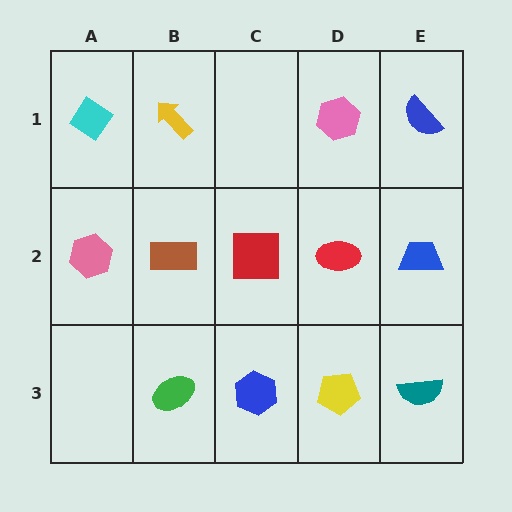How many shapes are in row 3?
4 shapes.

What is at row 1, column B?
A yellow arrow.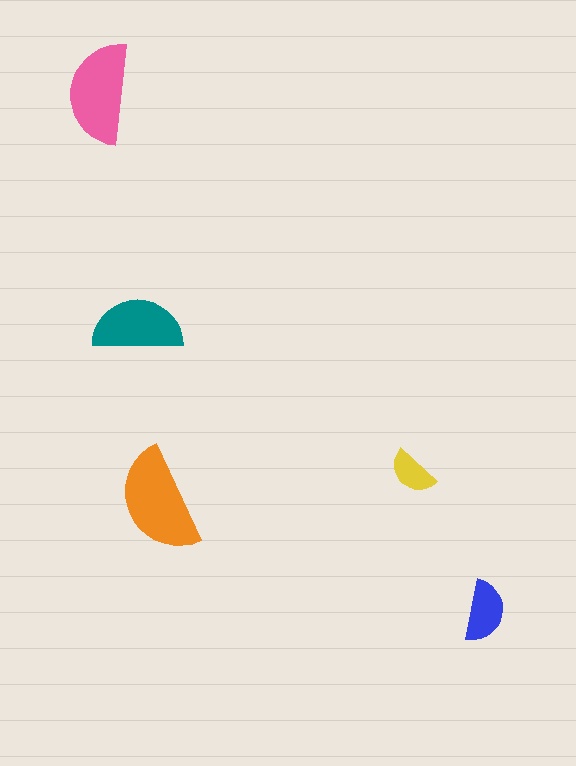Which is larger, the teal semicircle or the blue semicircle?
The teal one.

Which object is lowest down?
The blue semicircle is bottommost.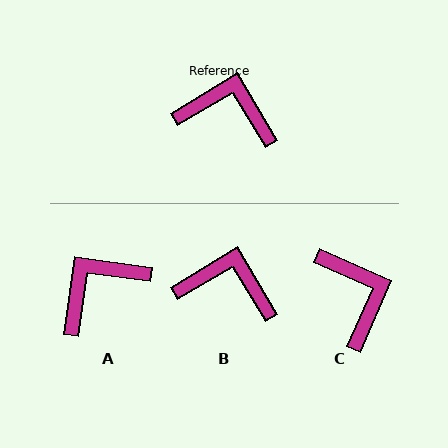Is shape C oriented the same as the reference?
No, it is off by about 54 degrees.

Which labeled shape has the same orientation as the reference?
B.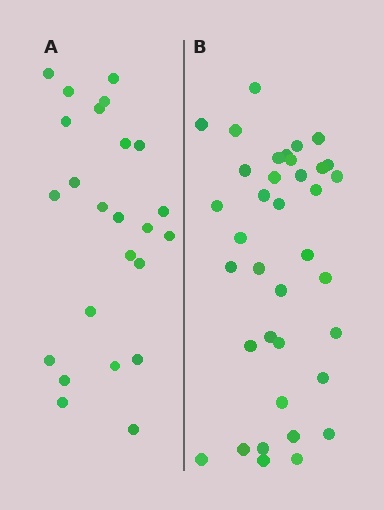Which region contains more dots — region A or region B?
Region B (the right region) has more dots.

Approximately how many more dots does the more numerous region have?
Region B has approximately 15 more dots than region A.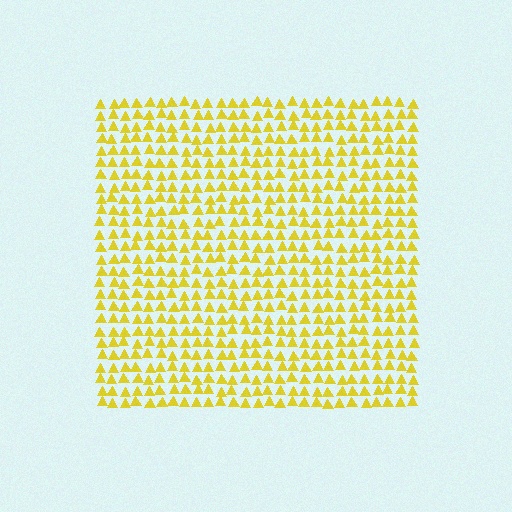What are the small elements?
The small elements are triangles.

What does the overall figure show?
The overall figure shows a square.